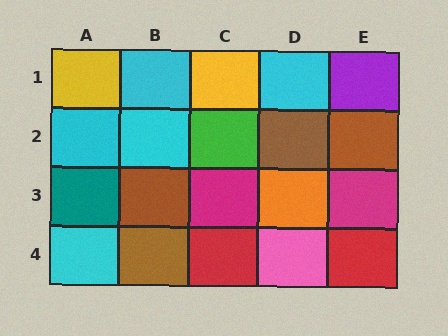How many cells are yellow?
2 cells are yellow.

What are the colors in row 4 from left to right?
Cyan, brown, red, pink, red.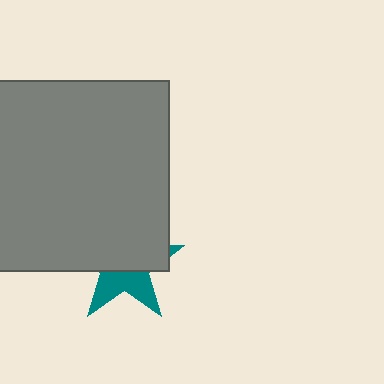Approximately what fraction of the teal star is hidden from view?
Roughly 60% of the teal star is hidden behind the gray rectangle.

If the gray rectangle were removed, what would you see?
You would see the complete teal star.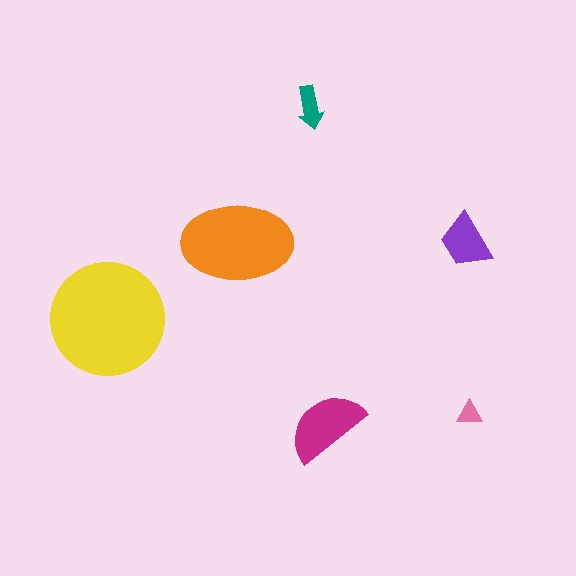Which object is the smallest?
The pink triangle.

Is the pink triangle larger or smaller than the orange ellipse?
Smaller.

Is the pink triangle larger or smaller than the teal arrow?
Smaller.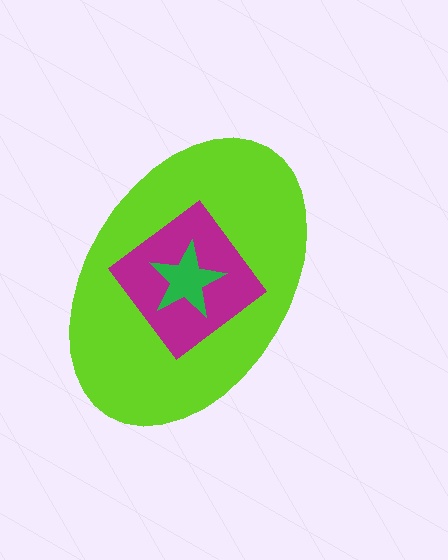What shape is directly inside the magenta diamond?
The green star.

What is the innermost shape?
The green star.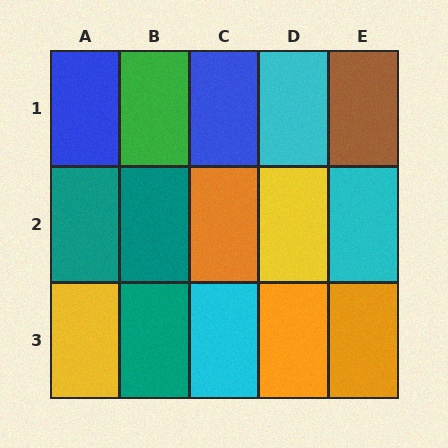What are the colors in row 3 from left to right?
Yellow, teal, cyan, orange, orange.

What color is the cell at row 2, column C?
Orange.